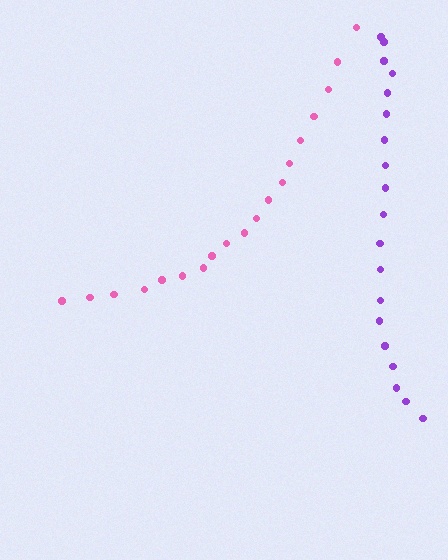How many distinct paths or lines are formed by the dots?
There are 2 distinct paths.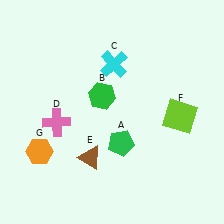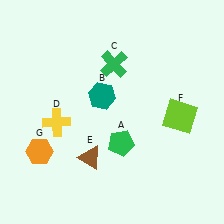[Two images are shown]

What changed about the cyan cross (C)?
In Image 1, C is cyan. In Image 2, it changed to green.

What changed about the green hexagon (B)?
In Image 1, B is green. In Image 2, it changed to teal.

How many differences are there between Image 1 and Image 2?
There are 3 differences between the two images.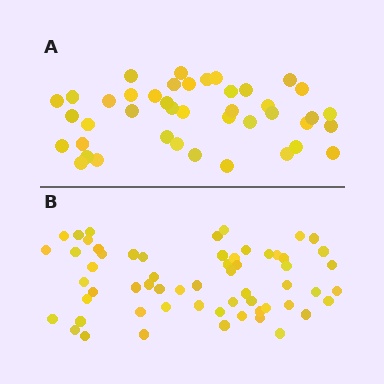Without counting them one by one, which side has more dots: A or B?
Region B (the bottom region) has more dots.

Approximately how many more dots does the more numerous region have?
Region B has approximately 20 more dots than region A.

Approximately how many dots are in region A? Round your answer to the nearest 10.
About 40 dots. (The exact count is 42, which rounds to 40.)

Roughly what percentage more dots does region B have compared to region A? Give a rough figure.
About 45% more.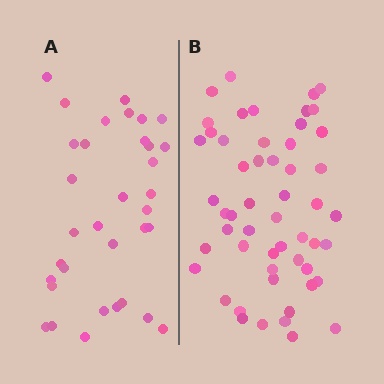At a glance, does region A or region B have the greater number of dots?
Region B (the right region) has more dots.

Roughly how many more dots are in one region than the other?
Region B has approximately 20 more dots than region A.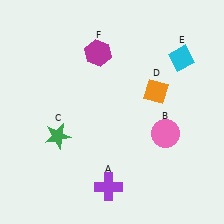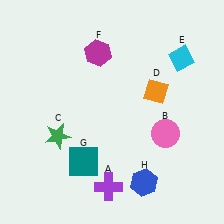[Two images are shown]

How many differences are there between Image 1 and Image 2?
There are 2 differences between the two images.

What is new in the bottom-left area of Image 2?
A teal square (G) was added in the bottom-left area of Image 2.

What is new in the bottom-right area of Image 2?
A blue hexagon (H) was added in the bottom-right area of Image 2.